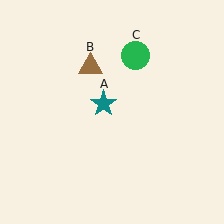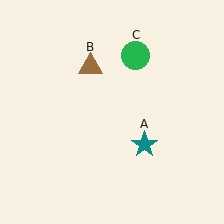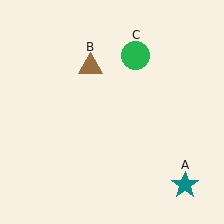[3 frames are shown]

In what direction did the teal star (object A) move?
The teal star (object A) moved down and to the right.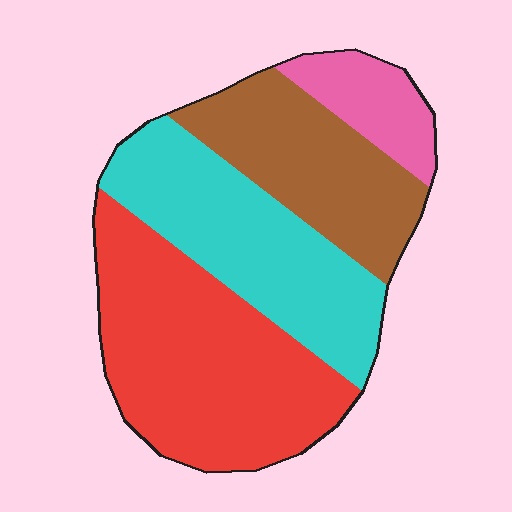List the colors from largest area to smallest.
From largest to smallest: red, cyan, brown, pink.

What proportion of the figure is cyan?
Cyan covers around 30% of the figure.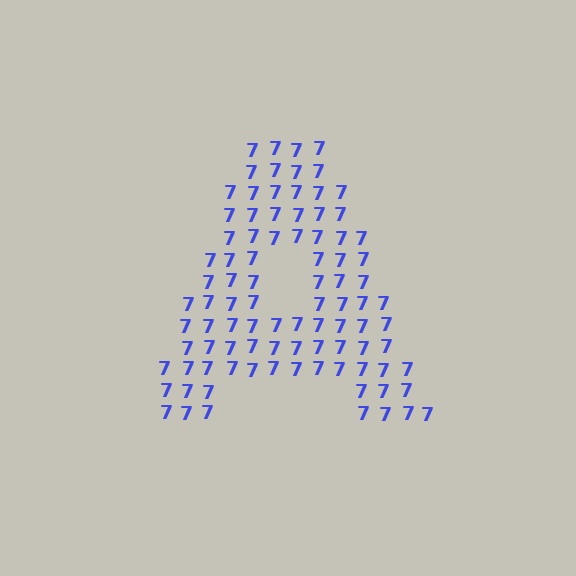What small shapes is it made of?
It is made of small digit 7's.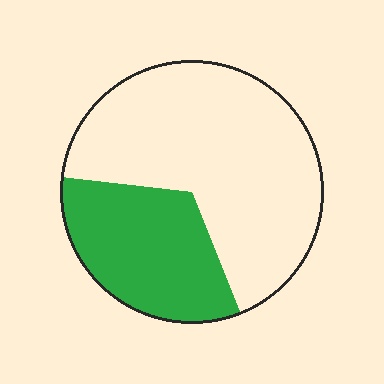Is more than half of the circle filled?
No.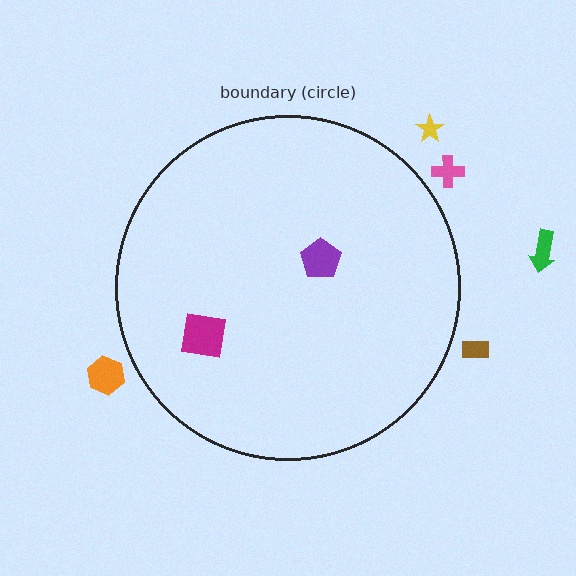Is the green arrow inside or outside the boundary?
Outside.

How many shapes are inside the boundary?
2 inside, 5 outside.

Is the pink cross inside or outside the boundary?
Outside.